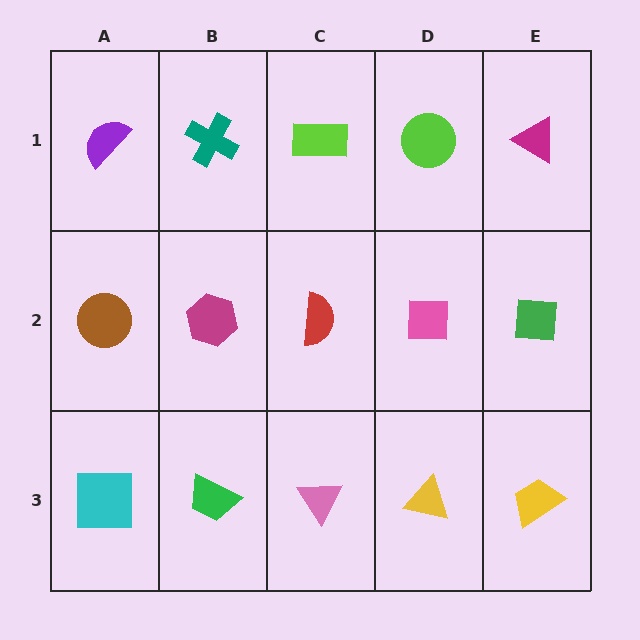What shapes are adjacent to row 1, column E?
A green square (row 2, column E), a lime circle (row 1, column D).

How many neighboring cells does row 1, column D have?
3.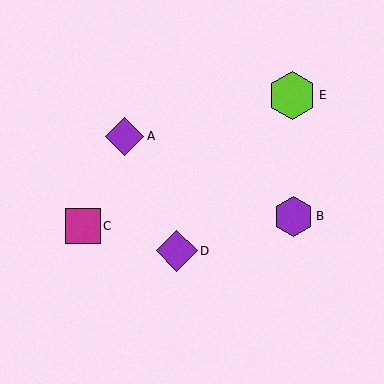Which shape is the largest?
The lime hexagon (labeled E) is the largest.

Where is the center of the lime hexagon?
The center of the lime hexagon is at (292, 95).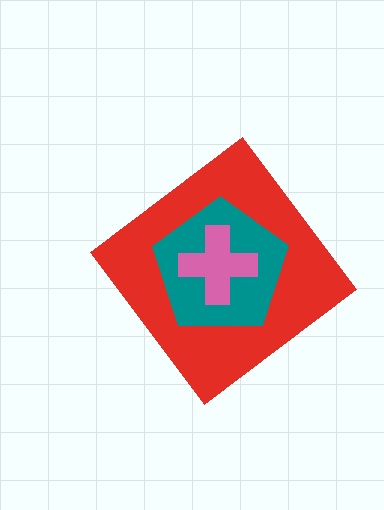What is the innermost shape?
The pink cross.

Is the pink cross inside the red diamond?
Yes.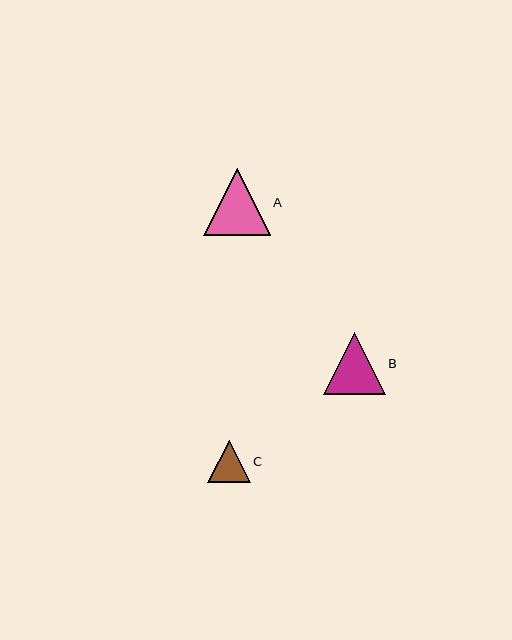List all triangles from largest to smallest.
From largest to smallest: A, B, C.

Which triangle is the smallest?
Triangle C is the smallest with a size of approximately 43 pixels.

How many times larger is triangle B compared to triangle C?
Triangle B is approximately 1.5 times the size of triangle C.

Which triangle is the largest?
Triangle A is the largest with a size of approximately 67 pixels.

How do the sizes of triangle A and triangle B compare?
Triangle A and triangle B are approximately the same size.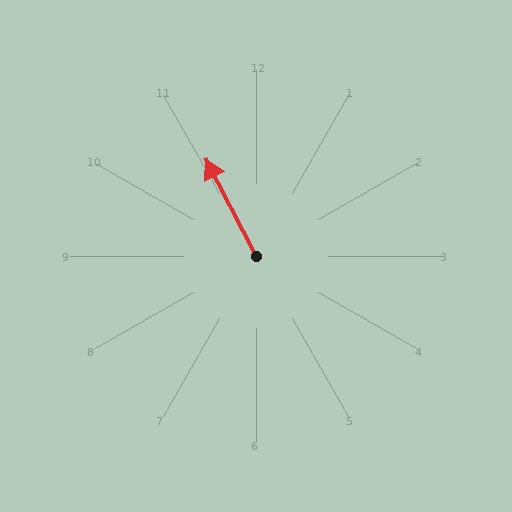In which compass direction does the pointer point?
Northwest.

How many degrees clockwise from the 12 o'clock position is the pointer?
Approximately 332 degrees.